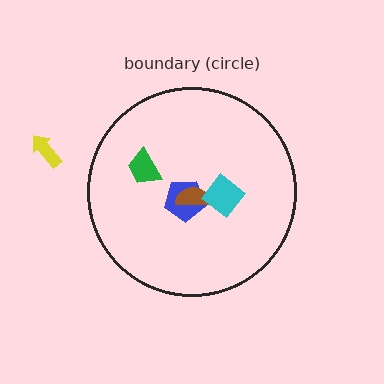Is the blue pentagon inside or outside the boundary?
Inside.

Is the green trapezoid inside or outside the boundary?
Inside.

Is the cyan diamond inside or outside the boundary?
Inside.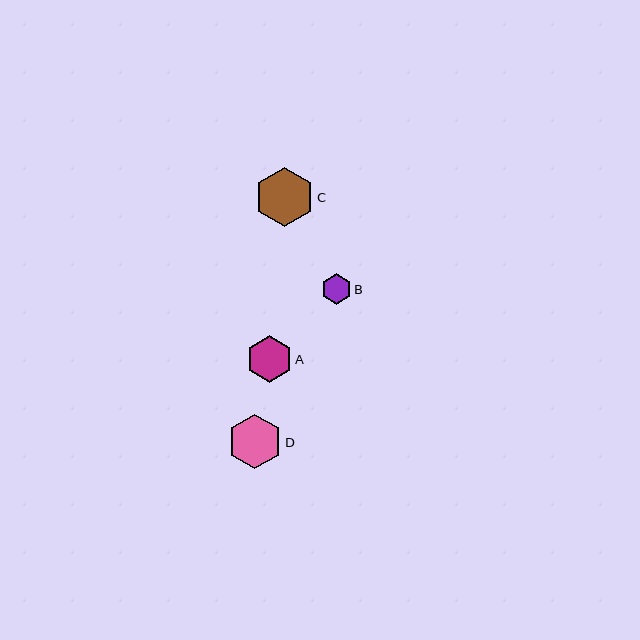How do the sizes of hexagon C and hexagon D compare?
Hexagon C and hexagon D are approximately the same size.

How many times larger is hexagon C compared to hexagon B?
Hexagon C is approximately 2.0 times the size of hexagon B.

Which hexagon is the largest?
Hexagon C is the largest with a size of approximately 59 pixels.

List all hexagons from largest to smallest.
From largest to smallest: C, D, A, B.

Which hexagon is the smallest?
Hexagon B is the smallest with a size of approximately 30 pixels.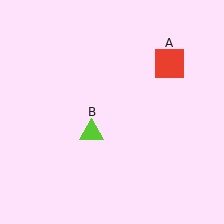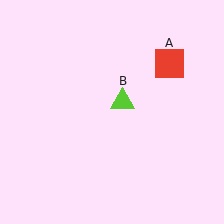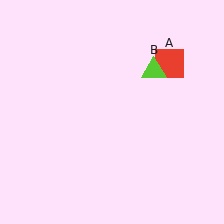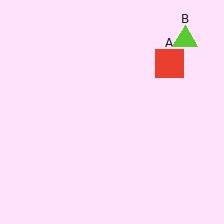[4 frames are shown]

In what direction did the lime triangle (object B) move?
The lime triangle (object B) moved up and to the right.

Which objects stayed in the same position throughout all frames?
Red square (object A) remained stationary.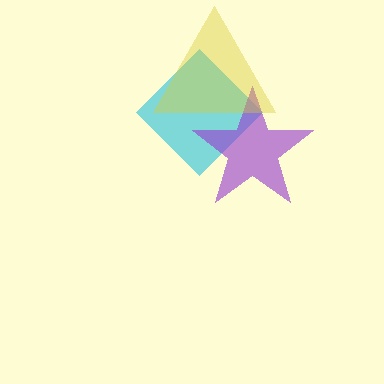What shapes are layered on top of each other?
The layered shapes are: a cyan diamond, a purple star, a yellow triangle.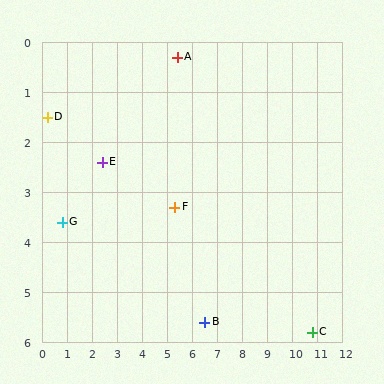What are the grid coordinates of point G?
Point G is at approximately (0.8, 3.6).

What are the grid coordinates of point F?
Point F is at approximately (5.3, 3.3).